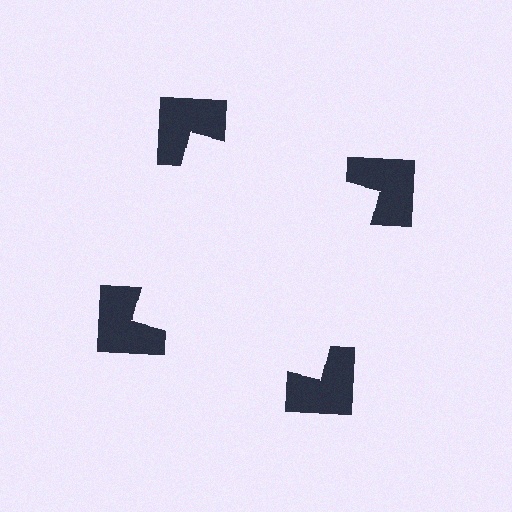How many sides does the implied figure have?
4 sides.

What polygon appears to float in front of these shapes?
An illusory square — its edges are inferred from the aligned wedge cuts in the notched squares, not physically drawn.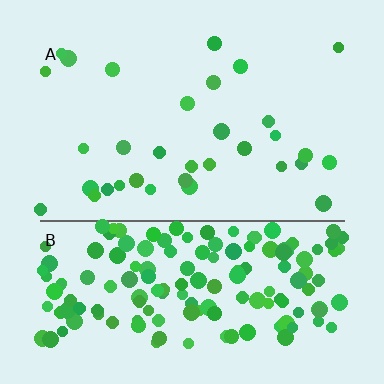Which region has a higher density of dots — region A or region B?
B (the bottom).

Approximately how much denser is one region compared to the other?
Approximately 5.2× — region B over region A.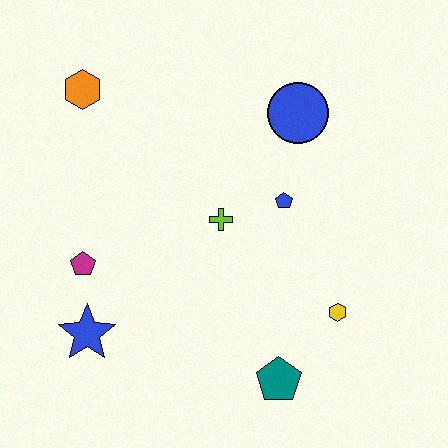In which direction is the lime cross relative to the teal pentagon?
The lime cross is above the teal pentagon.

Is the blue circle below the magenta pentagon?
No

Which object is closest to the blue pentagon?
The lime cross is closest to the blue pentagon.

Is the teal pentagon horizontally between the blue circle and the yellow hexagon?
No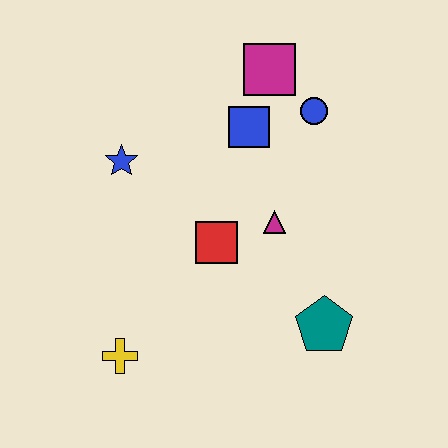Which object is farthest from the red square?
The magenta square is farthest from the red square.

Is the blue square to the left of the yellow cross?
No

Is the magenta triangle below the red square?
No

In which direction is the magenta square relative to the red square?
The magenta square is above the red square.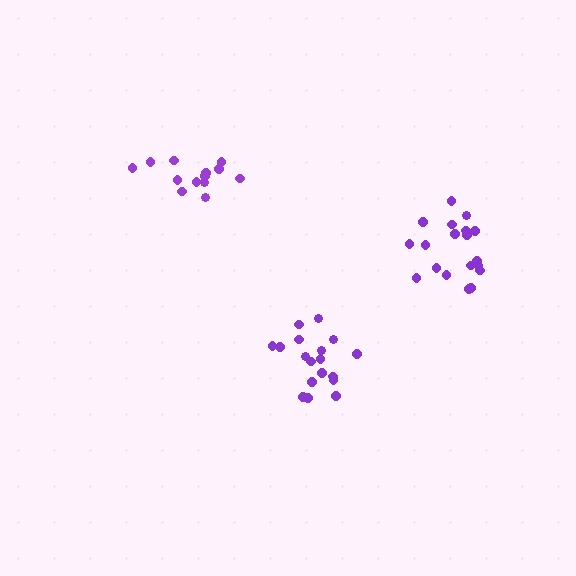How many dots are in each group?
Group 1: 13 dots, Group 2: 18 dots, Group 3: 19 dots (50 total).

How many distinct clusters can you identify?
There are 3 distinct clusters.